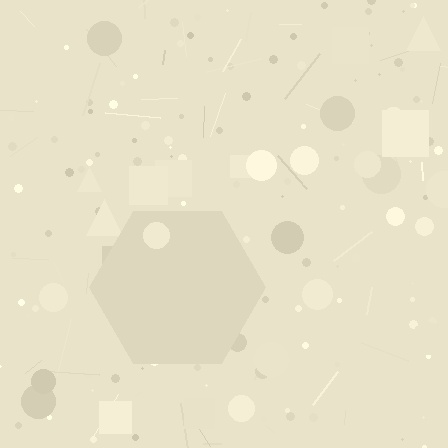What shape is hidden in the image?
A hexagon is hidden in the image.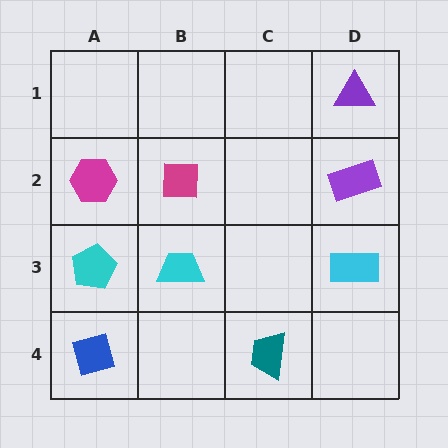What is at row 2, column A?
A magenta hexagon.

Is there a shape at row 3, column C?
No, that cell is empty.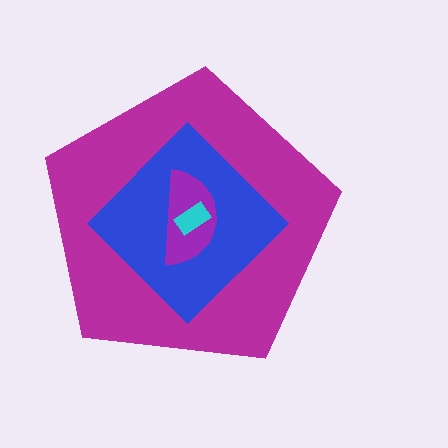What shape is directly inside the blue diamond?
The purple semicircle.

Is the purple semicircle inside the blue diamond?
Yes.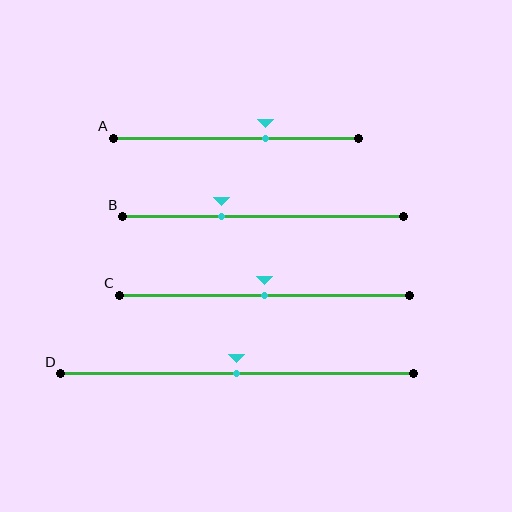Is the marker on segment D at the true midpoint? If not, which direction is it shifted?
Yes, the marker on segment D is at the true midpoint.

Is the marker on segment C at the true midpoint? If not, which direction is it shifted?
Yes, the marker on segment C is at the true midpoint.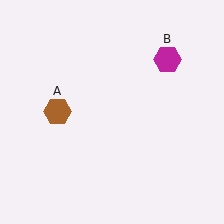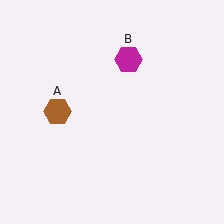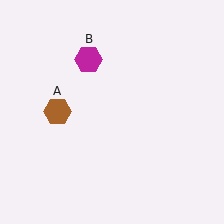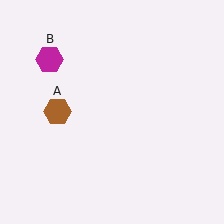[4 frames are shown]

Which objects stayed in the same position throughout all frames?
Brown hexagon (object A) remained stationary.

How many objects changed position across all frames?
1 object changed position: magenta hexagon (object B).